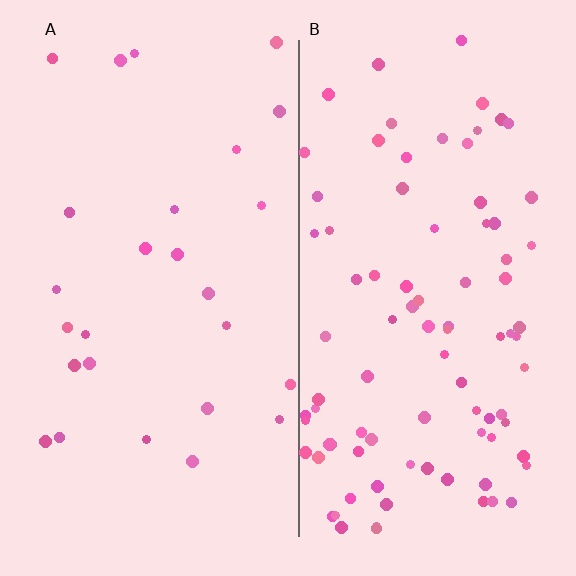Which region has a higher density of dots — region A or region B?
B (the right).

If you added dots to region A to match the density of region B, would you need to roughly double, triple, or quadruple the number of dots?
Approximately triple.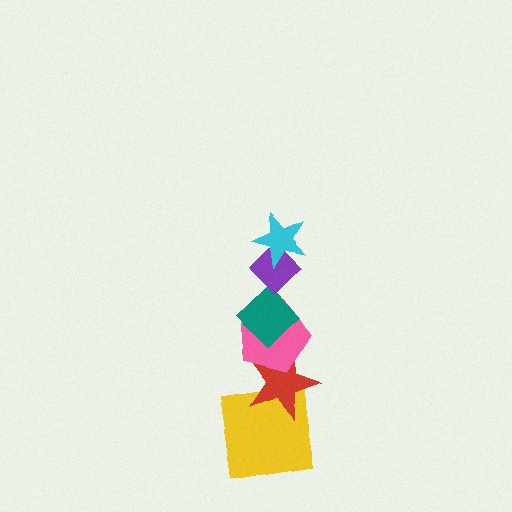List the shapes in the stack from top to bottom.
From top to bottom: the cyan star, the purple diamond, the teal diamond, the pink pentagon, the red star, the yellow square.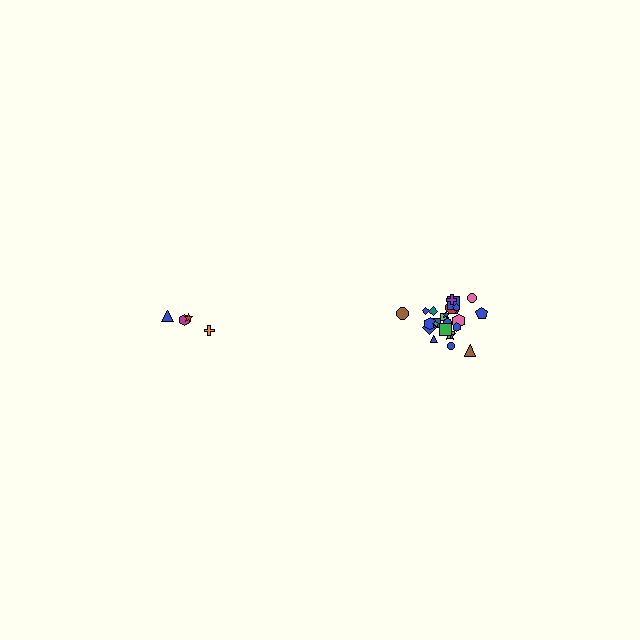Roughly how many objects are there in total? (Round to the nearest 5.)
Roughly 30 objects in total.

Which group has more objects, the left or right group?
The right group.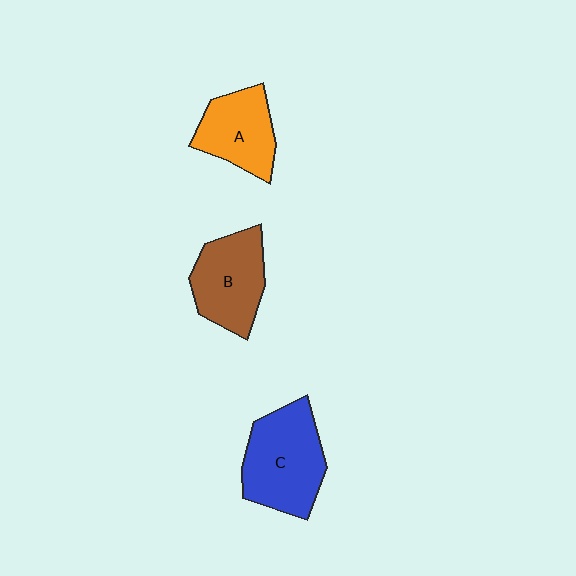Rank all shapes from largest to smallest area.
From largest to smallest: C (blue), B (brown), A (orange).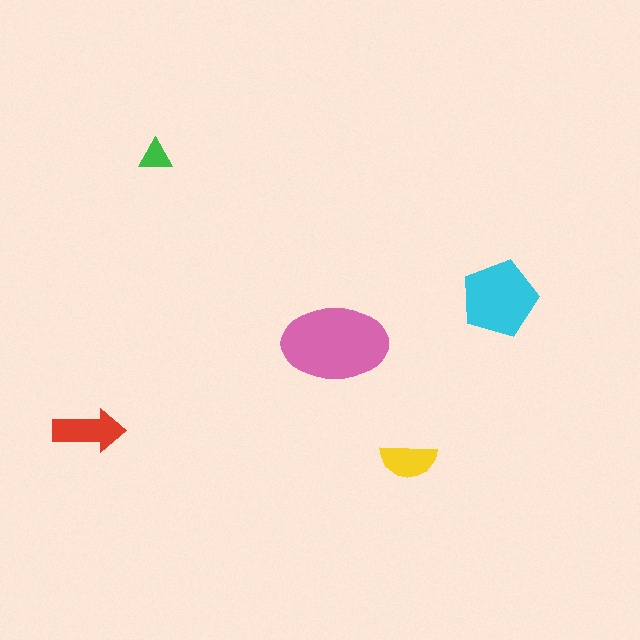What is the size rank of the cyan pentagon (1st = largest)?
2nd.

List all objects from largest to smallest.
The pink ellipse, the cyan pentagon, the red arrow, the yellow semicircle, the green triangle.